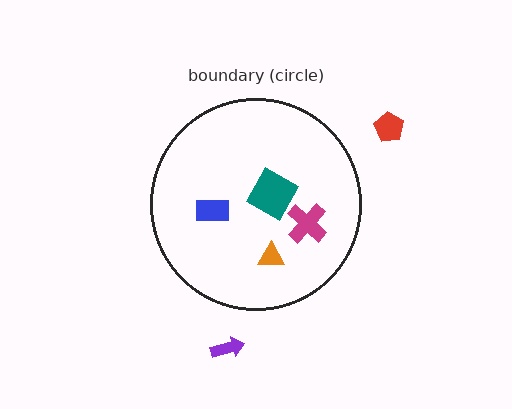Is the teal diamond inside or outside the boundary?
Inside.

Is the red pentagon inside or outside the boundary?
Outside.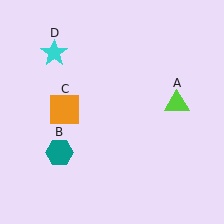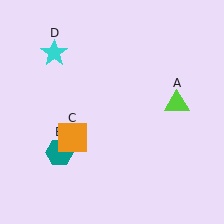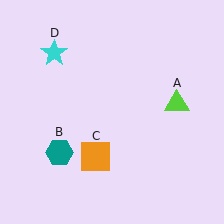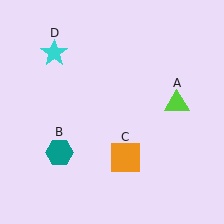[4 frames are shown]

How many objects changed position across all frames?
1 object changed position: orange square (object C).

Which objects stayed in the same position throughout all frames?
Lime triangle (object A) and teal hexagon (object B) and cyan star (object D) remained stationary.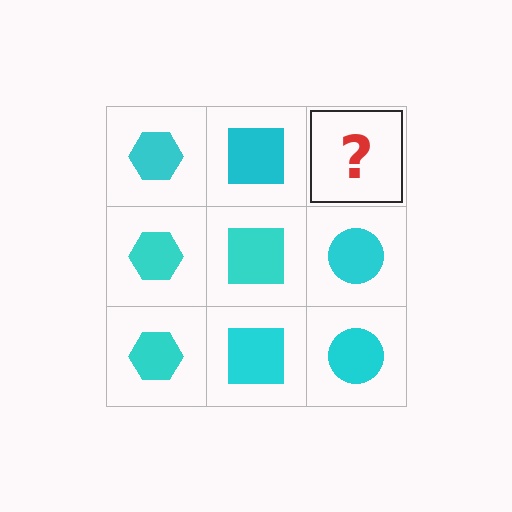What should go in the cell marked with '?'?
The missing cell should contain a cyan circle.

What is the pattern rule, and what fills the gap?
The rule is that each column has a consistent shape. The gap should be filled with a cyan circle.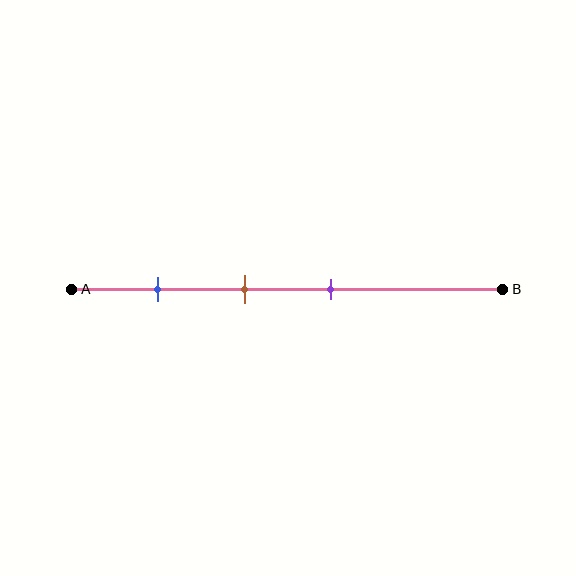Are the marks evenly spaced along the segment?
Yes, the marks are approximately evenly spaced.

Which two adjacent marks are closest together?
The brown and purple marks are the closest adjacent pair.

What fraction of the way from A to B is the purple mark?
The purple mark is approximately 60% (0.6) of the way from A to B.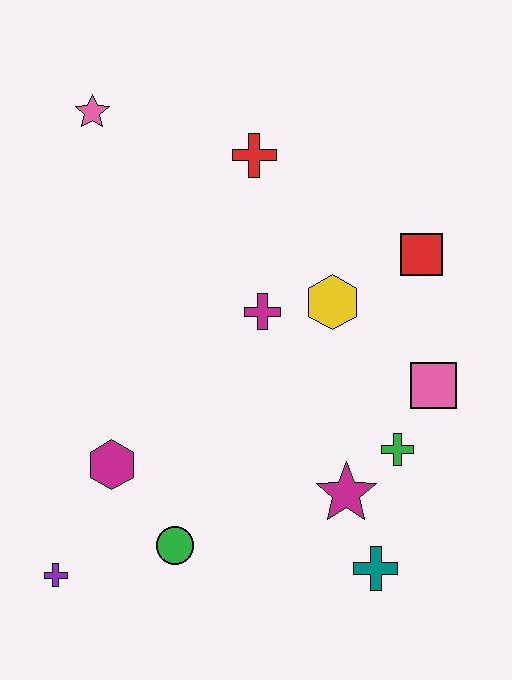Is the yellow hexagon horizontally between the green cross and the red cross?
Yes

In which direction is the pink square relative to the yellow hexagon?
The pink square is to the right of the yellow hexagon.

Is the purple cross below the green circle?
Yes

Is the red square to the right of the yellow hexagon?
Yes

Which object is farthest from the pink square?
The pink star is farthest from the pink square.